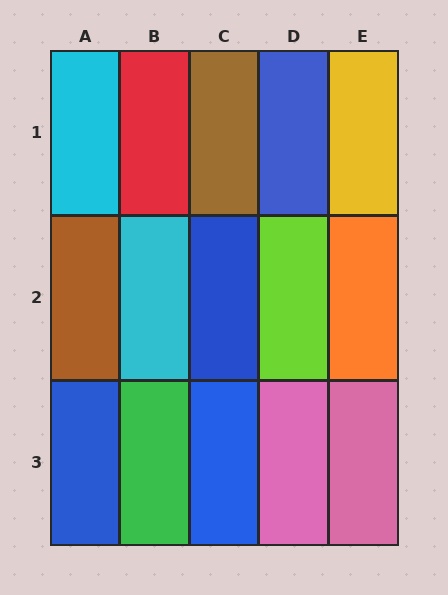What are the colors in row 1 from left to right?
Cyan, red, brown, blue, yellow.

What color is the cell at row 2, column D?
Lime.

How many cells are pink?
2 cells are pink.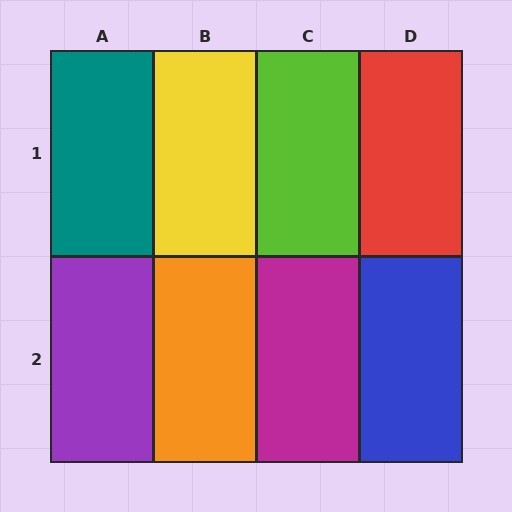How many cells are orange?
1 cell is orange.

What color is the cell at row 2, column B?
Orange.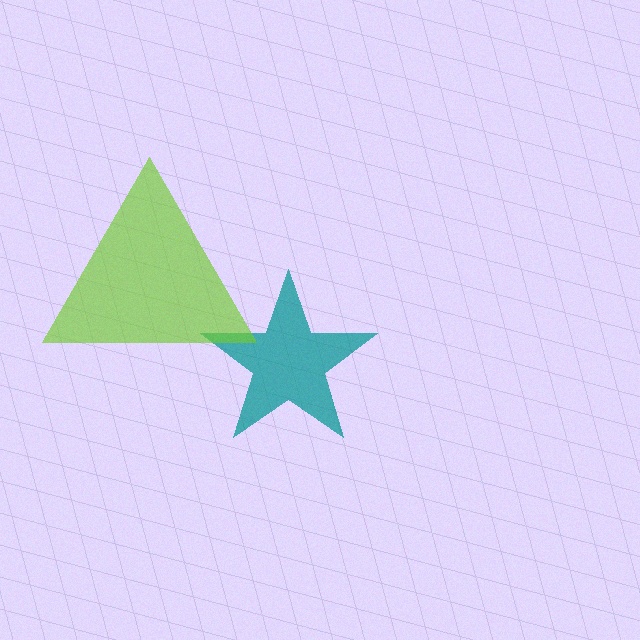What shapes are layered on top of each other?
The layered shapes are: a teal star, a lime triangle.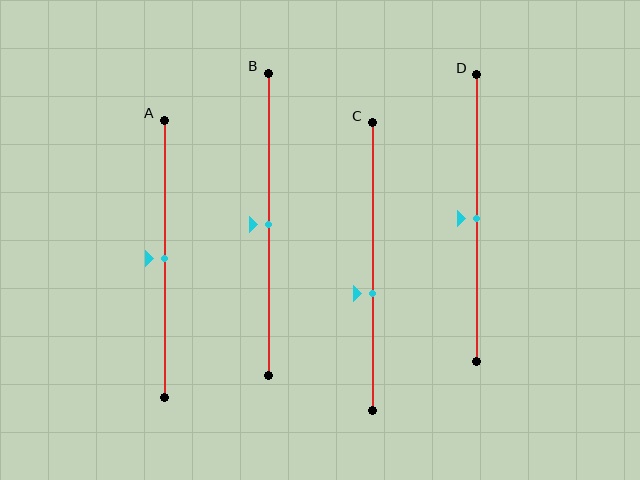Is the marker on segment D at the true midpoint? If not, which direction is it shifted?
Yes, the marker on segment D is at the true midpoint.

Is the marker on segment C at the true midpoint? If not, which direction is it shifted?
No, the marker on segment C is shifted downward by about 9% of the segment length.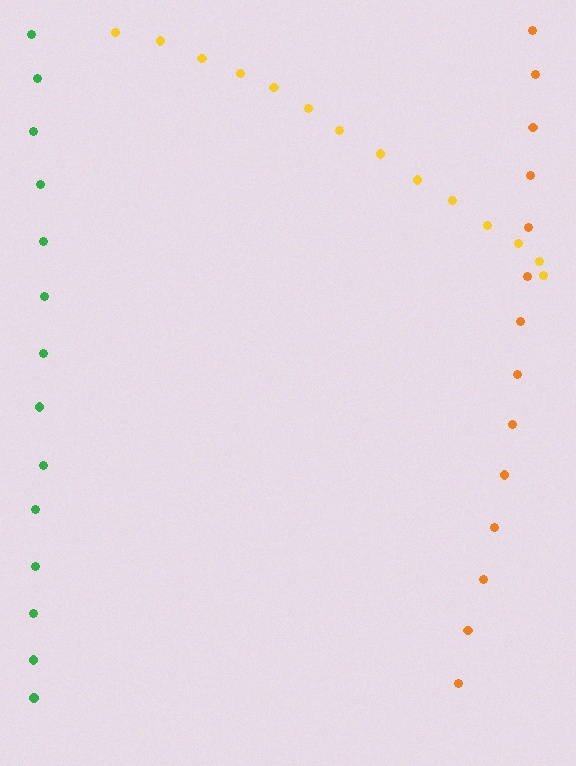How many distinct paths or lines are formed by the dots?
There are 3 distinct paths.